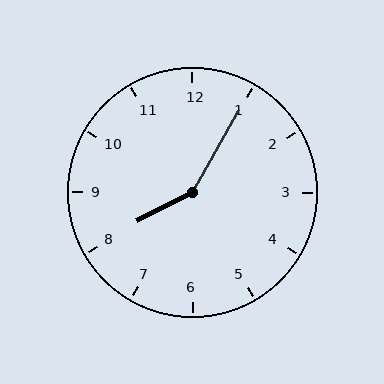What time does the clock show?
8:05.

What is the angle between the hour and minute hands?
Approximately 148 degrees.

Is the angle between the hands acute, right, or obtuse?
It is obtuse.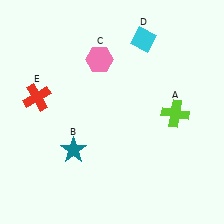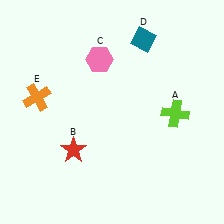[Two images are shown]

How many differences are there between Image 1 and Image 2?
There are 3 differences between the two images.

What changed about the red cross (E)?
In Image 1, E is red. In Image 2, it changed to orange.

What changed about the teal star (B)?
In Image 1, B is teal. In Image 2, it changed to red.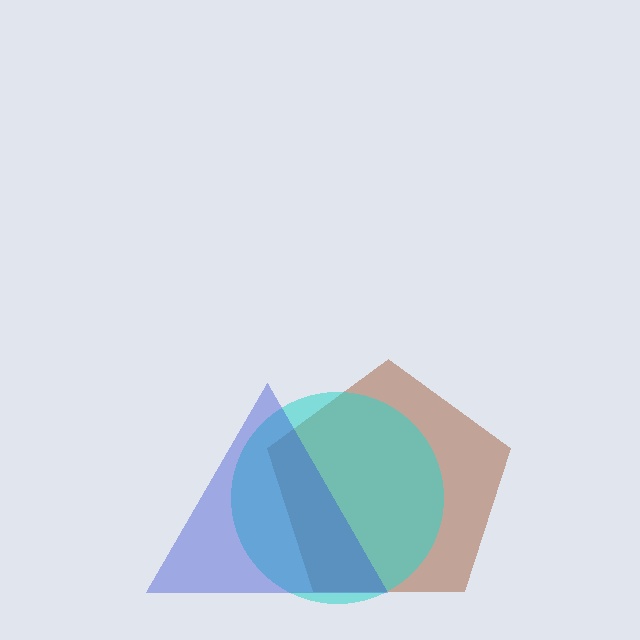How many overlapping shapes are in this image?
There are 3 overlapping shapes in the image.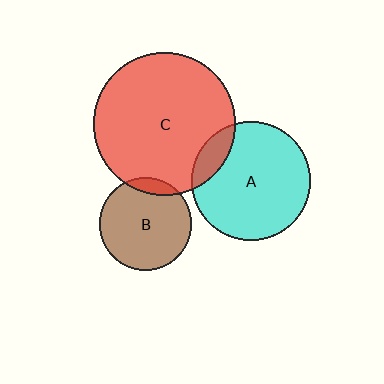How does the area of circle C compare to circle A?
Approximately 1.4 times.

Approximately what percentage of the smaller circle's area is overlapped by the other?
Approximately 15%.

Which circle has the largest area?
Circle C (red).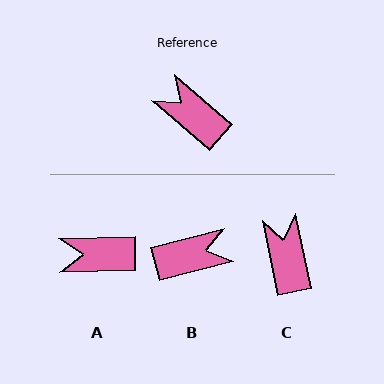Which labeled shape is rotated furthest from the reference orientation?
B, about 125 degrees away.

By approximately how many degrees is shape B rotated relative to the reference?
Approximately 125 degrees clockwise.